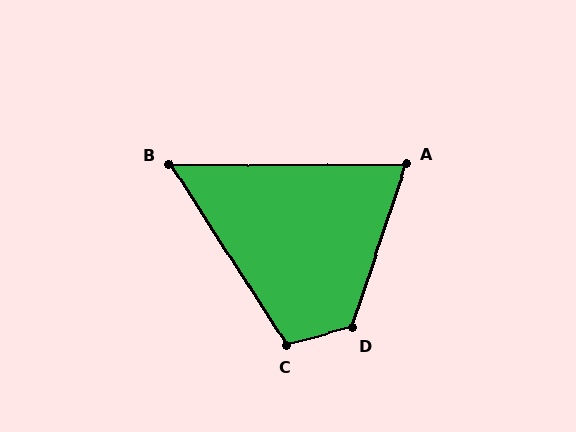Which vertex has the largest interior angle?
D, at approximately 123 degrees.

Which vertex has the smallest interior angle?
B, at approximately 57 degrees.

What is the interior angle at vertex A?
Approximately 72 degrees (acute).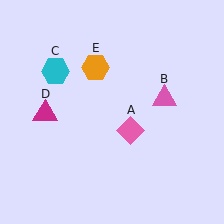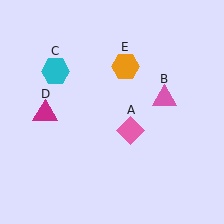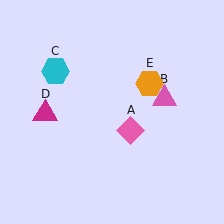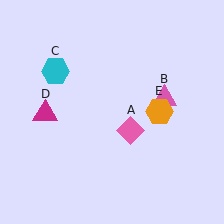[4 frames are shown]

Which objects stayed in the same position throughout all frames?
Pink diamond (object A) and pink triangle (object B) and cyan hexagon (object C) and magenta triangle (object D) remained stationary.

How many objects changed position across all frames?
1 object changed position: orange hexagon (object E).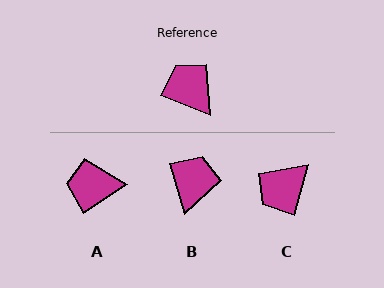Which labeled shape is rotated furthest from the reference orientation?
C, about 96 degrees away.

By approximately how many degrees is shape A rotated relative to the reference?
Approximately 55 degrees counter-clockwise.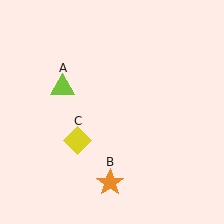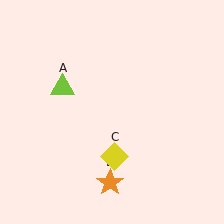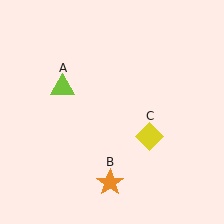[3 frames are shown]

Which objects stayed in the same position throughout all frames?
Lime triangle (object A) and orange star (object B) remained stationary.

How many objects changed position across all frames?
1 object changed position: yellow diamond (object C).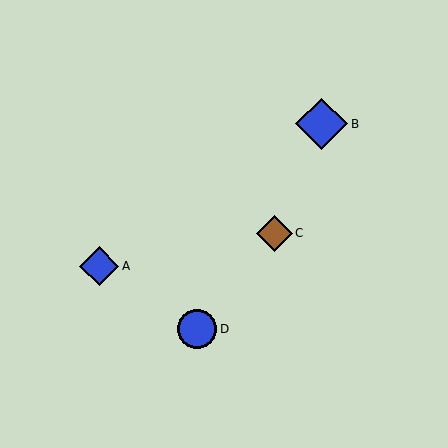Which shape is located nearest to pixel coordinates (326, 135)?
The blue diamond (labeled B) at (322, 124) is nearest to that location.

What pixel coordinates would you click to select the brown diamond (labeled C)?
Click at (274, 233) to select the brown diamond C.